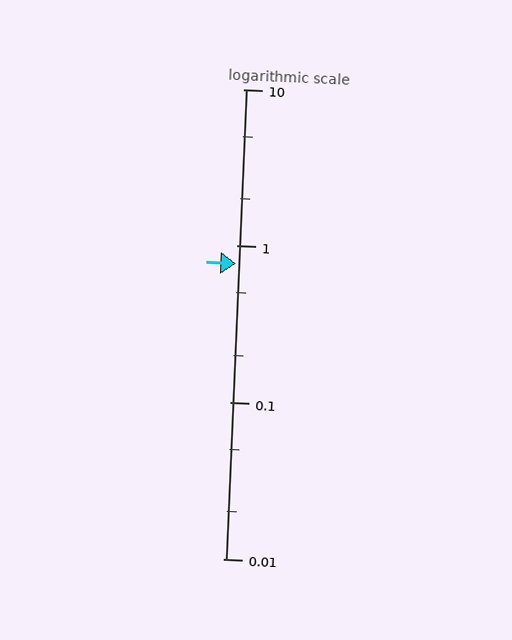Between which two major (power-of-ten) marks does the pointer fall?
The pointer is between 0.1 and 1.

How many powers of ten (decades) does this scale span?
The scale spans 3 decades, from 0.01 to 10.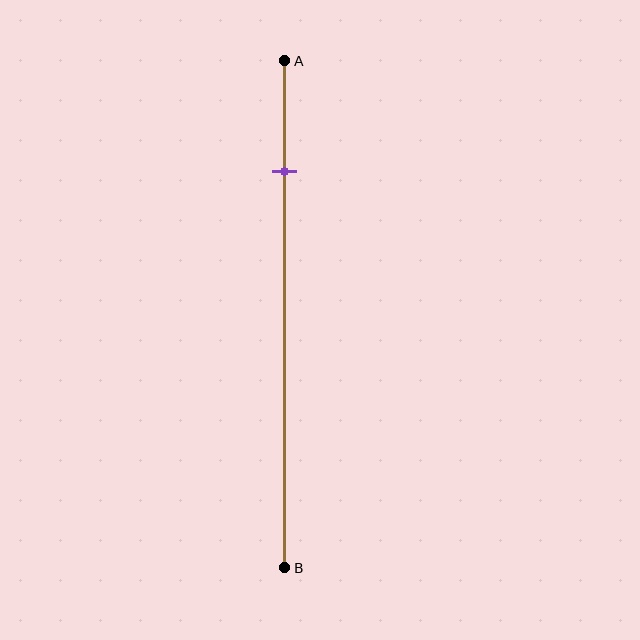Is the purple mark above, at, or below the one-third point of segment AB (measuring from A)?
The purple mark is above the one-third point of segment AB.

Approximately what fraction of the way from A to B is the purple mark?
The purple mark is approximately 20% of the way from A to B.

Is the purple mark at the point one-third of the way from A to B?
No, the mark is at about 20% from A, not at the 33% one-third point.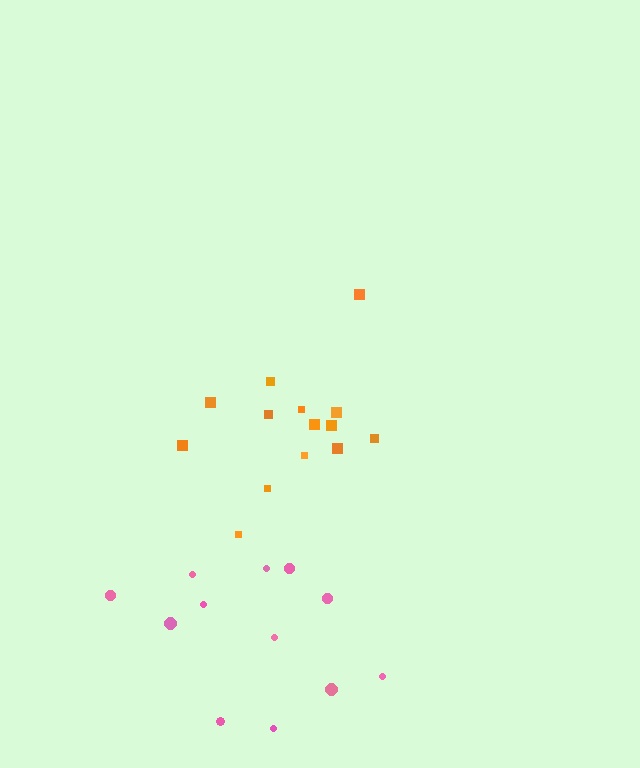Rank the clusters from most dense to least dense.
orange, pink.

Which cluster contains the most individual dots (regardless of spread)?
Orange (14).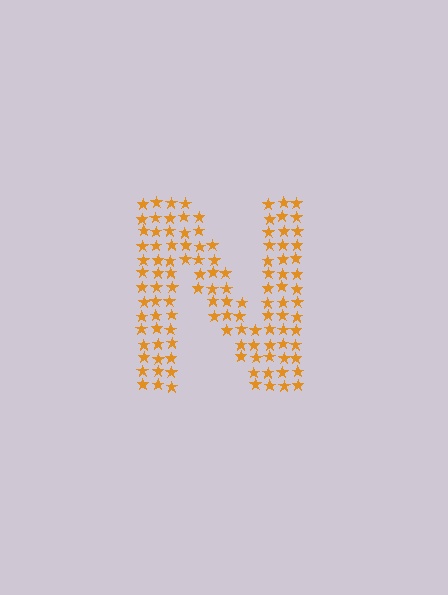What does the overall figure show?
The overall figure shows the letter N.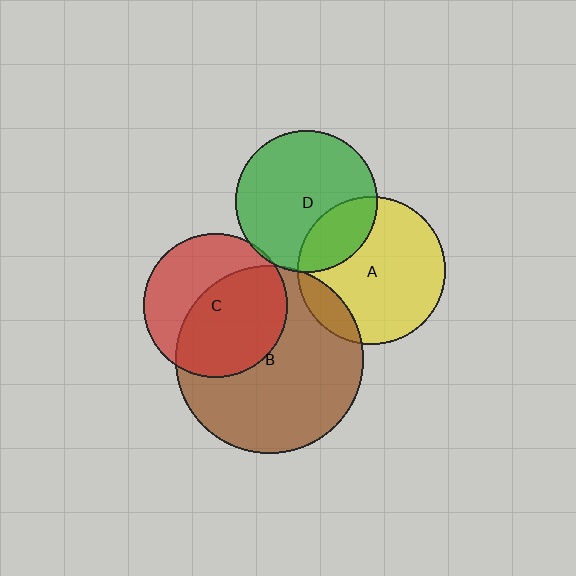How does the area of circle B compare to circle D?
Approximately 1.8 times.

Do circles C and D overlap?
Yes.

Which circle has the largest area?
Circle B (brown).